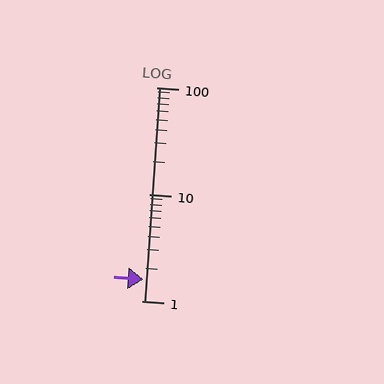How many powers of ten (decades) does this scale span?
The scale spans 2 decades, from 1 to 100.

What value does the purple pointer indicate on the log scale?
The pointer indicates approximately 1.6.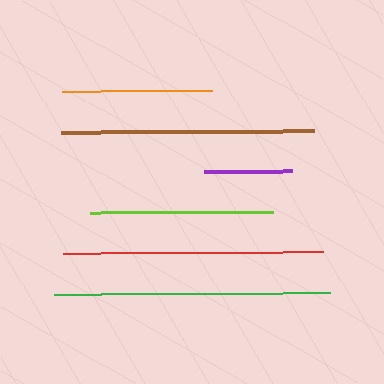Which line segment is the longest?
The green line is the longest at approximately 277 pixels.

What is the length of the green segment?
The green segment is approximately 277 pixels long.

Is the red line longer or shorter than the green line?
The green line is longer than the red line.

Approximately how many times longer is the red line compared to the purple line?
The red line is approximately 3.0 times the length of the purple line.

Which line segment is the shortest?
The purple line is the shortest at approximately 88 pixels.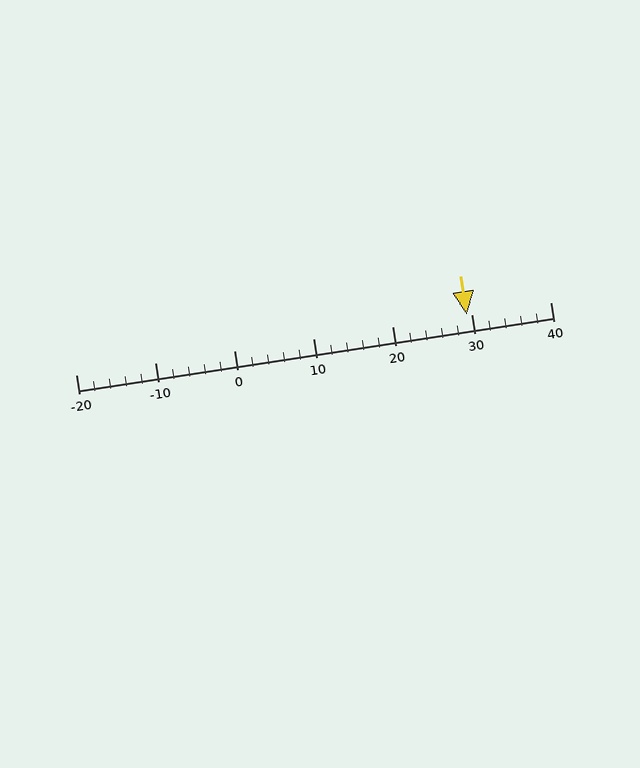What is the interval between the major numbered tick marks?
The major tick marks are spaced 10 units apart.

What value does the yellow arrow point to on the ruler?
The yellow arrow points to approximately 29.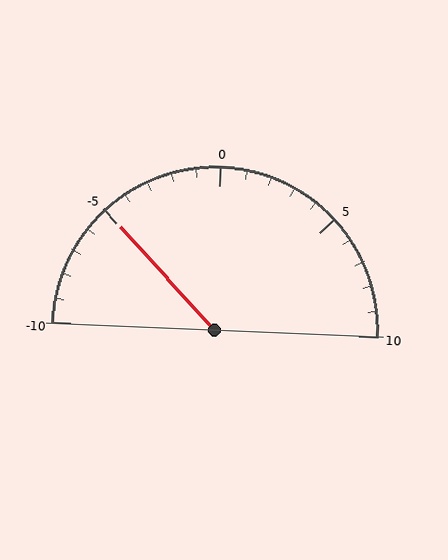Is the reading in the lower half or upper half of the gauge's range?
The reading is in the lower half of the range (-10 to 10).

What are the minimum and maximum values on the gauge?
The gauge ranges from -10 to 10.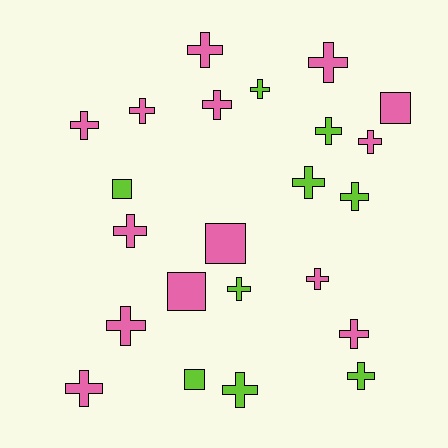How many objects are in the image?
There are 23 objects.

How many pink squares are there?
There are 3 pink squares.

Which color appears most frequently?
Pink, with 14 objects.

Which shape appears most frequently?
Cross, with 18 objects.